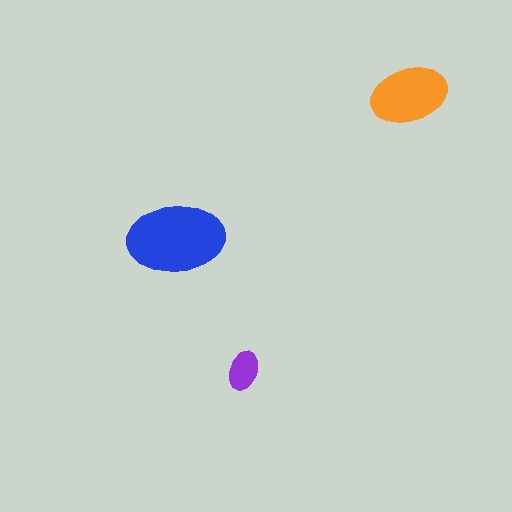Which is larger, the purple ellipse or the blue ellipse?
The blue one.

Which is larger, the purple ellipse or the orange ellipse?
The orange one.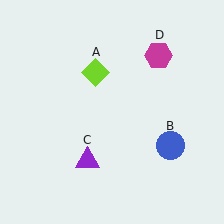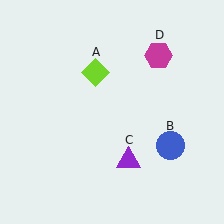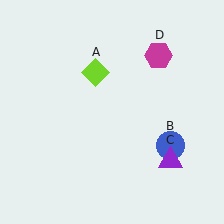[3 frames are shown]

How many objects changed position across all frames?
1 object changed position: purple triangle (object C).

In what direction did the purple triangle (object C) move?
The purple triangle (object C) moved right.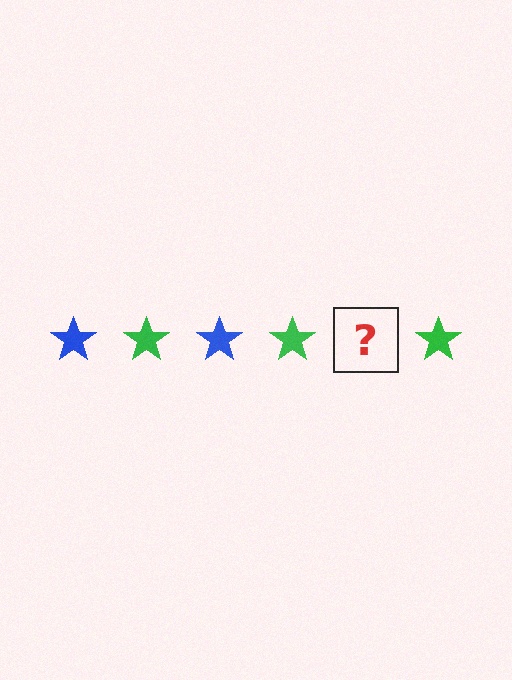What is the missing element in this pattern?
The missing element is a blue star.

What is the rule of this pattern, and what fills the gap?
The rule is that the pattern cycles through blue, green stars. The gap should be filled with a blue star.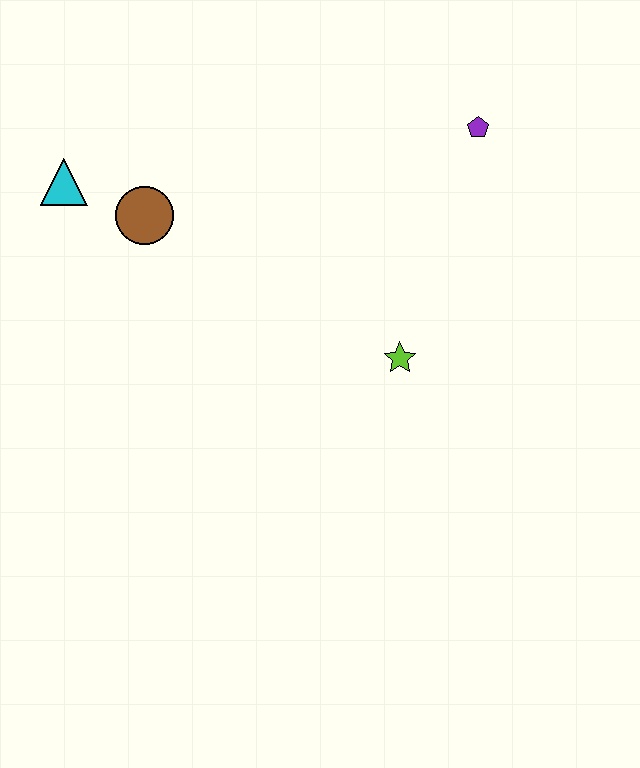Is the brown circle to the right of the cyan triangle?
Yes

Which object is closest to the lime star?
The purple pentagon is closest to the lime star.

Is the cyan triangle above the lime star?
Yes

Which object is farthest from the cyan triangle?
The purple pentagon is farthest from the cyan triangle.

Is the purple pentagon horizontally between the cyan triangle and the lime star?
No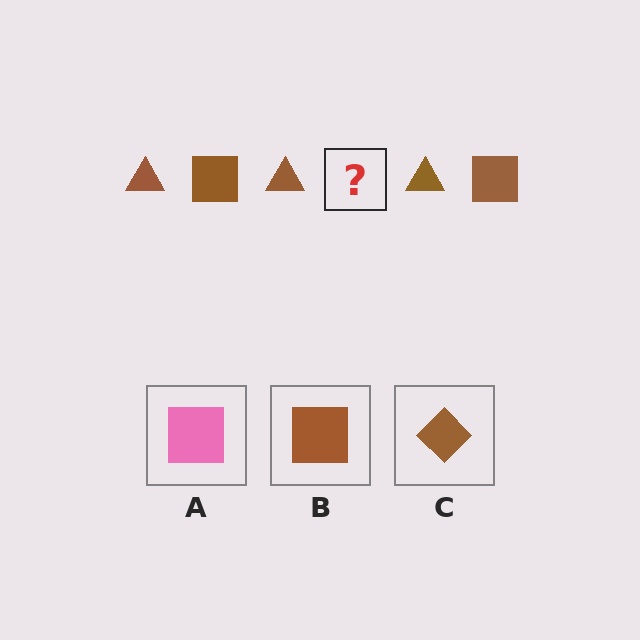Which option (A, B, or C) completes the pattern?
B.